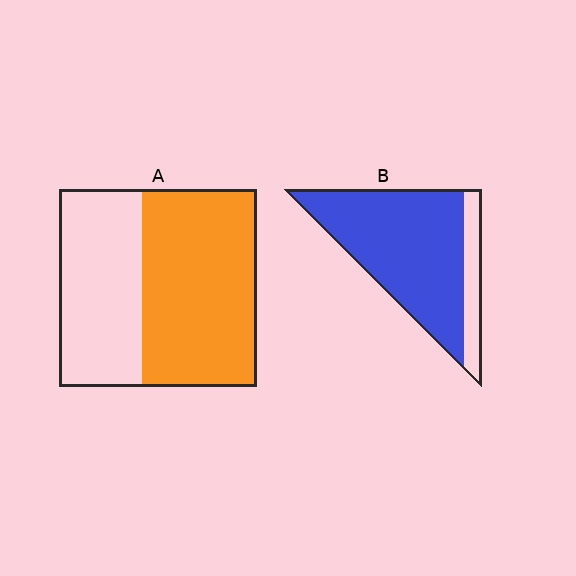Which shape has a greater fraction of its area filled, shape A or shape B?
Shape B.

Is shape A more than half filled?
Yes.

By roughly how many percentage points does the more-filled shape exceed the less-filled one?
By roughly 25 percentage points (B over A).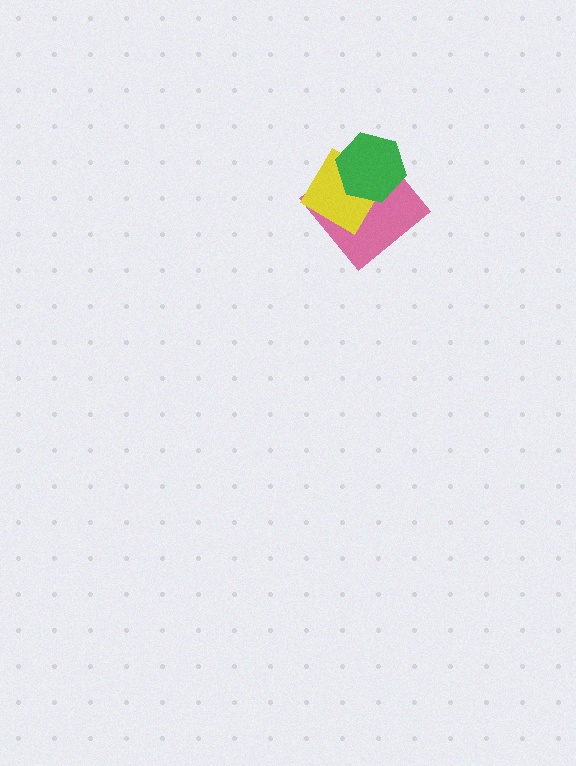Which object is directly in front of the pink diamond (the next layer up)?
The yellow diamond is directly in front of the pink diamond.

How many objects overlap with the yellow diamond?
2 objects overlap with the yellow diamond.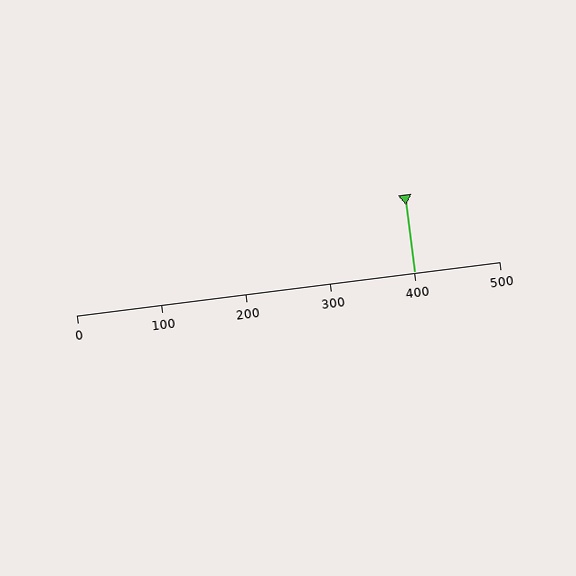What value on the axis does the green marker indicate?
The marker indicates approximately 400.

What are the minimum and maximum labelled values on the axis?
The axis runs from 0 to 500.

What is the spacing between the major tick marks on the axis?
The major ticks are spaced 100 apart.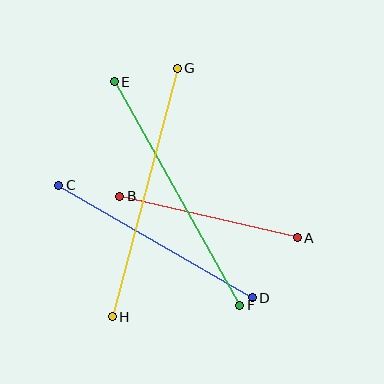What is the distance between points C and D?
The distance is approximately 224 pixels.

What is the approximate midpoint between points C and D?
The midpoint is at approximately (155, 241) pixels.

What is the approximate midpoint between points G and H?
The midpoint is at approximately (145, 193) pixels.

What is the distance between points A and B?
The distance is approximately 182 pixels.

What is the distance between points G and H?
The distance is approximately 257 pixels.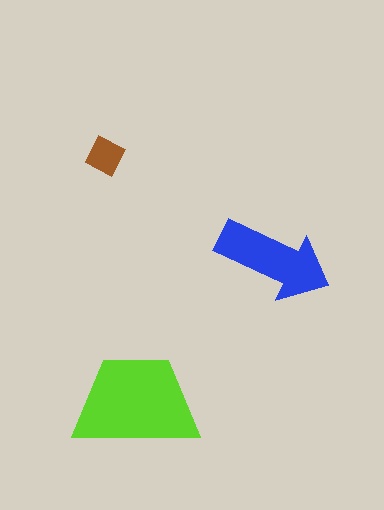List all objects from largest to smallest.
The lime trapezoid, the blue arrow, the brown diamond.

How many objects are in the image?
There are 3 objects in the image.